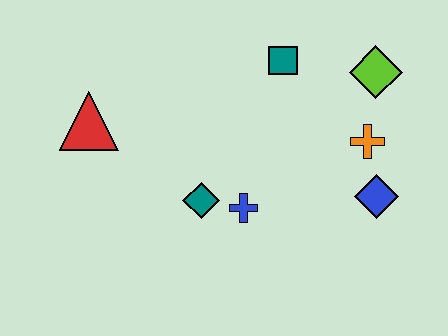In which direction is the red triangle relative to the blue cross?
The red triangle is to the left of the blue cross.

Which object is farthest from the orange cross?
The red triangle is farthest from the orange cross.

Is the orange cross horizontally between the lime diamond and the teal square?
Yes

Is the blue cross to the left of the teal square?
Yes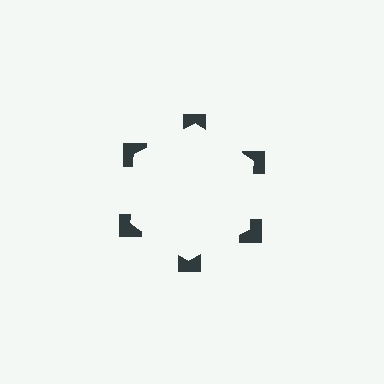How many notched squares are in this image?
There are 6 — one at each vertex of the illusory hexagon.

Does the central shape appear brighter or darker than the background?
It typically appears slightly brighter than the background, even though no actual brightness change is drawn.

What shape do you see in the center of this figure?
An illusory hexagon — its edges are inferred from the aligned wedge cuts in the notched squares, not physically drawn.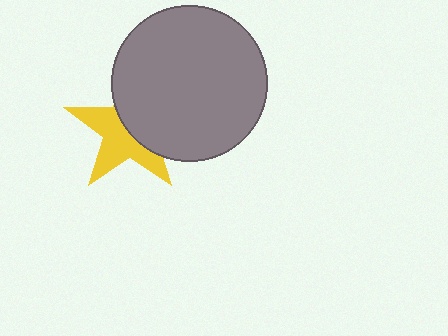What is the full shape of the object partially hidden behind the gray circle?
The partially hidden object is a yellow star.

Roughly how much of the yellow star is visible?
About half of it is visible (roughly 52%).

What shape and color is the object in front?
The object in front is a gray circle.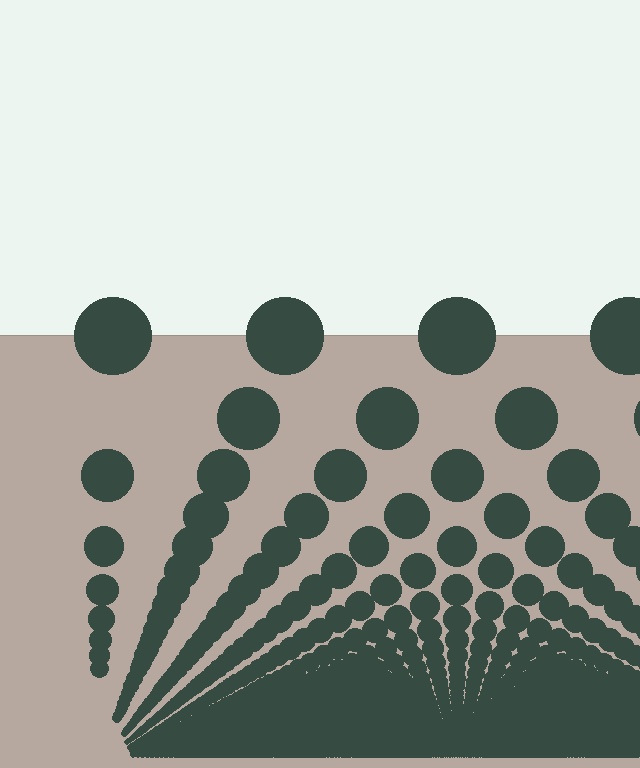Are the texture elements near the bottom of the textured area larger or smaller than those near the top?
Smaller. The gradient is inverted — elements near the bottom are smaller and denser.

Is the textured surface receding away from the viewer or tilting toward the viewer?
The surface appears to tilt toward the viewer. Texture elements get larger and sparser toward the top.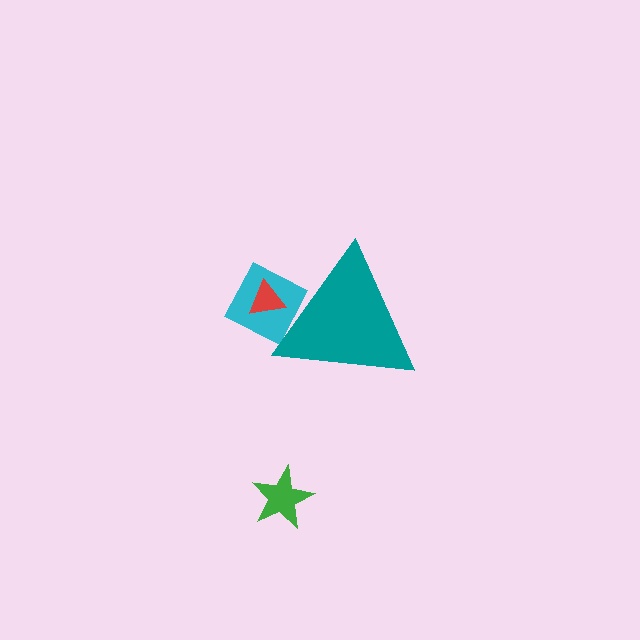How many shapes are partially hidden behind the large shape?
2 shapes are partially hidden.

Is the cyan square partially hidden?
Yes, the cyan square is partially hidden behind the teal triangle.